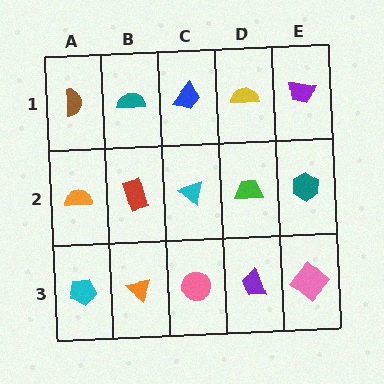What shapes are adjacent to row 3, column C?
A cyan triangle (row 2, column C), an orange triangle (row 3, column B), a purple trapezoid (row 3, column D).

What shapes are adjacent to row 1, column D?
A green trapezoid (row 2, column D), a blue trapezoid (row 1, column C), a purple trapezoid (row 1, column E).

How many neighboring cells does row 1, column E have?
2.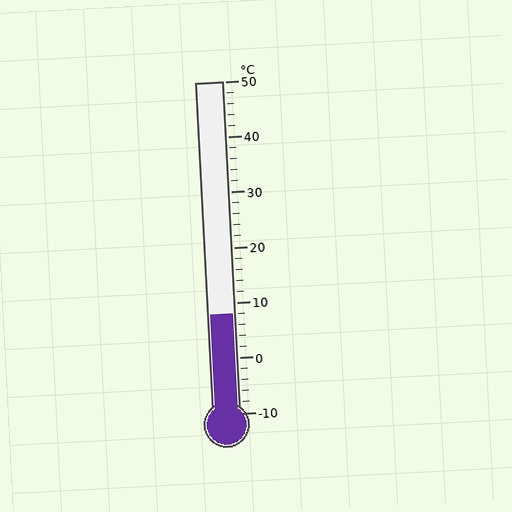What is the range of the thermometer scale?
The thermometer scale ranges from -10°C to 50°C.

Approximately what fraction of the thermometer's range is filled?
The thermometer is filled to approximately 30% of its range.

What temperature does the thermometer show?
The thermometer shows approximately 8°C.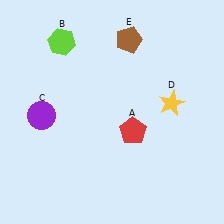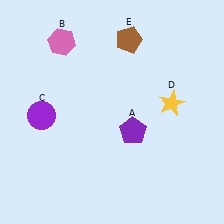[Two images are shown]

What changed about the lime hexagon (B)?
In Image 1, B is lime. In Image 2, it changed to pink.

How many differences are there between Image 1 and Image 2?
There are 2 differences between the two images.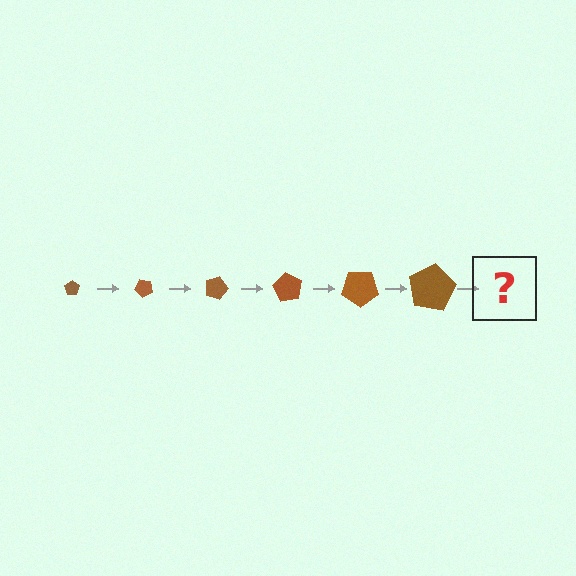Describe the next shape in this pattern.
It should be a pentagon, larger than the previous one and rotated 270 degrees from the start.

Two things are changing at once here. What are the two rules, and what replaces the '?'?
The two rules are that the pentagon grows larger each step and it rotates 45 degrees each step. The '?' should be a pentagon, larger than the previous one and rotated 270 degrees from the start.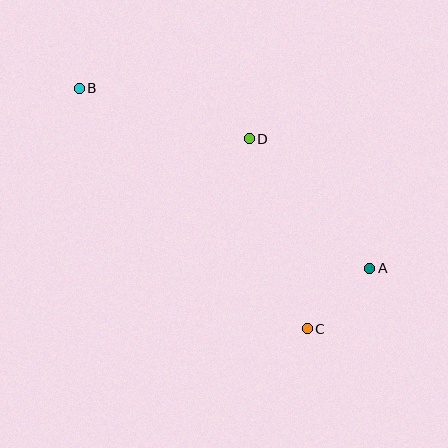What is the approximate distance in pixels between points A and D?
The distance between A and D is approximately 176 pixels.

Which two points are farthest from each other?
Points A and B are farthest from each other.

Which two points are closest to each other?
Points A and C are closest to each other.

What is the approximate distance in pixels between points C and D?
The distance between C and D is approximately 198 pixels.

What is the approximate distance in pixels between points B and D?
The distance between B and D is approximately 178 pixels.